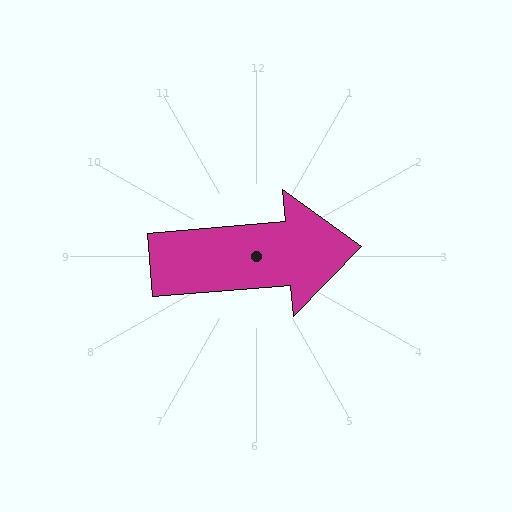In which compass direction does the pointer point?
East.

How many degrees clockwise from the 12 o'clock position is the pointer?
Approximately 85 degrees.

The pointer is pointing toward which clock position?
Roughly 3 o'clock.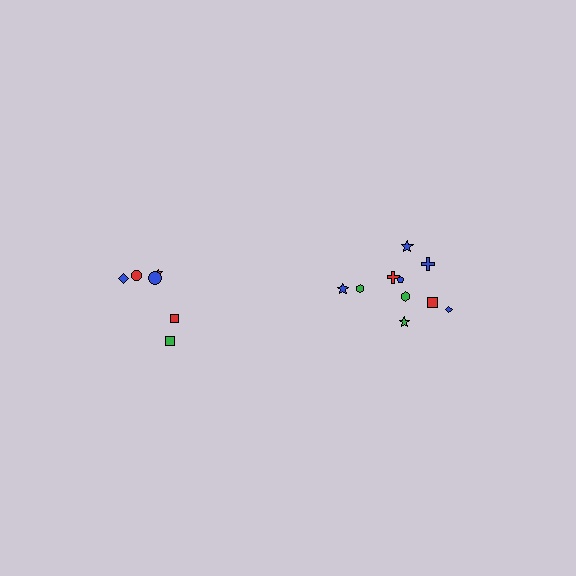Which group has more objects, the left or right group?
The right group.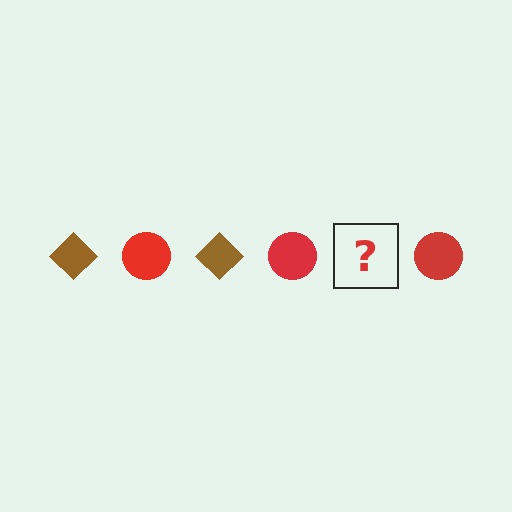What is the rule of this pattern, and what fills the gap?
The rule is that the pattern alternates between brown diamond and red circle. The gap should be filled with a brown diamond.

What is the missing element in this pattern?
The missing element is a brown diamond.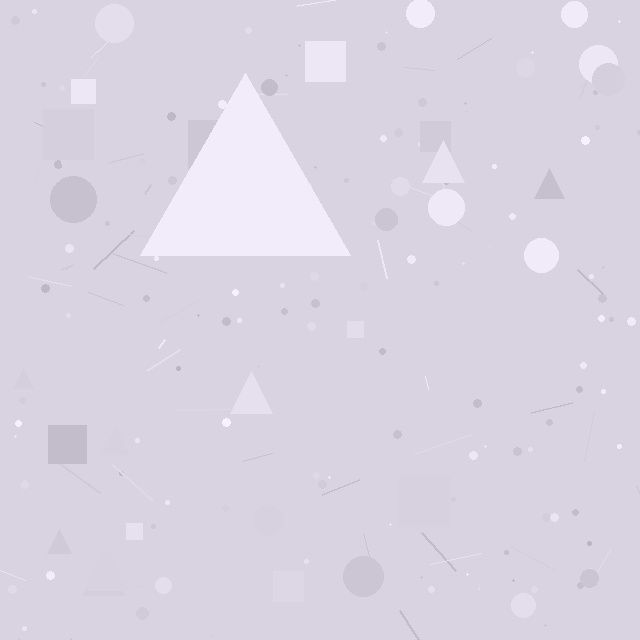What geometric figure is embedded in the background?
A triangle is embedded in the background.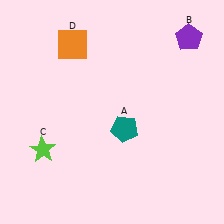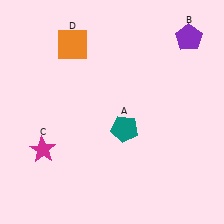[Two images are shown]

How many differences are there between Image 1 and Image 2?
There is 1 difference between the two images.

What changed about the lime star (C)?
In Image 1, C is lime. In Image 2, it changed to magenta.